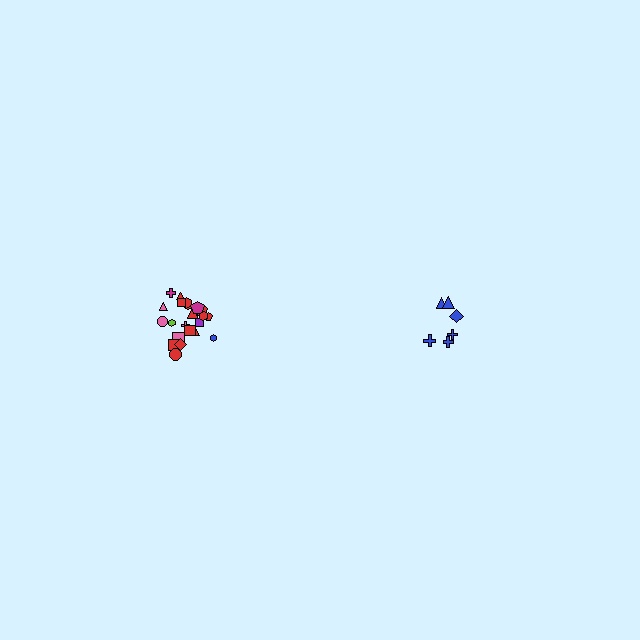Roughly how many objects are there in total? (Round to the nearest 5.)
Roughly 30 objects in total.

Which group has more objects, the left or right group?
The left group.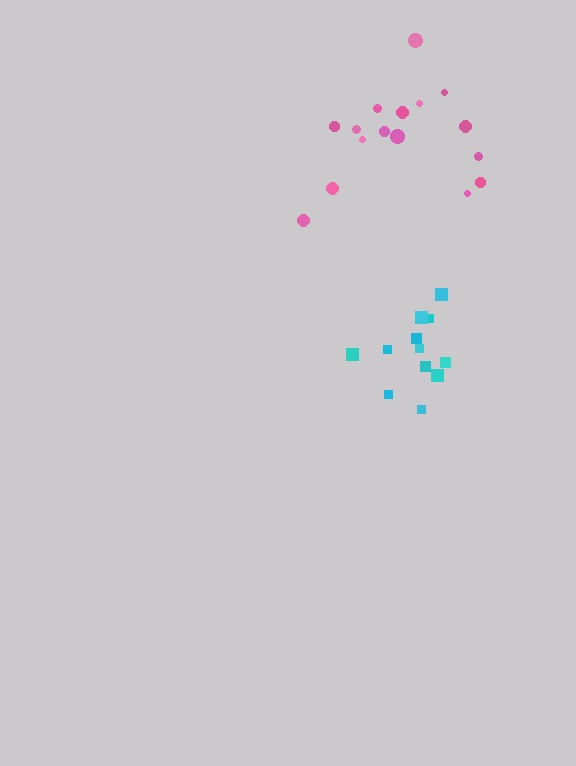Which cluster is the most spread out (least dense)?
Pink.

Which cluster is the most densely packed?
Cyan.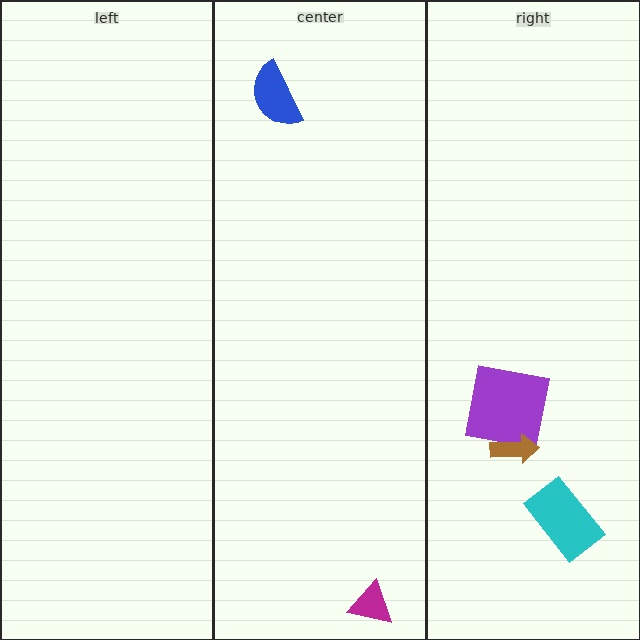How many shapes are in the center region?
2.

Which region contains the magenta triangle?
The center region.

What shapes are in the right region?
The cyan rectangle, the purple square, the brown arrow.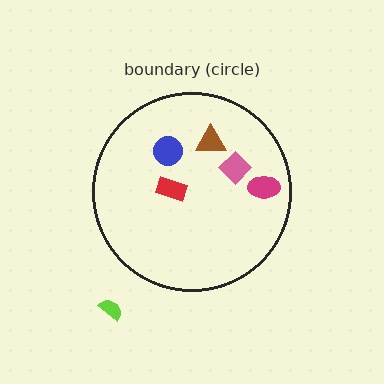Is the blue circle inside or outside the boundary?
Inside.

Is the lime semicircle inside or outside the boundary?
Outside.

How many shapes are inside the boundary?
5 inside, 1 outside.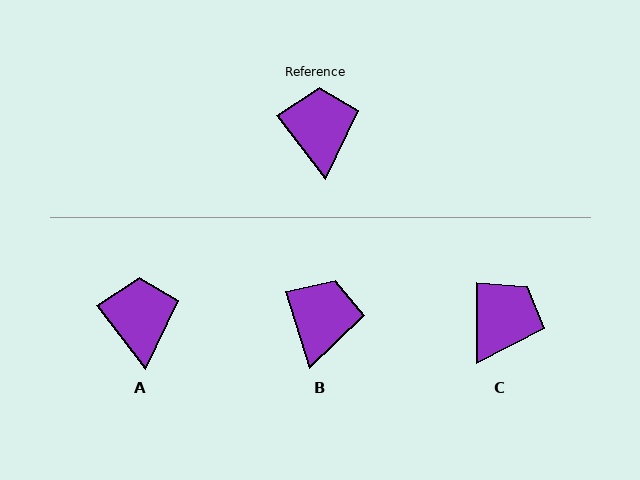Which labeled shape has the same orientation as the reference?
A.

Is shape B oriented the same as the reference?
No, it is off by about 21 degrees.